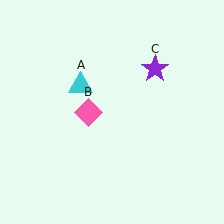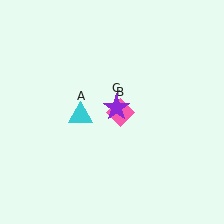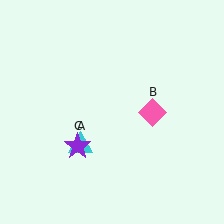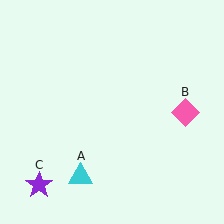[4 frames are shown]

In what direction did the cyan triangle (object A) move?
The cyan triangle (object A) moved down.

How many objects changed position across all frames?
3 objects changed position: cyan triangle (object A), pink diamond (object B), purple star (object C).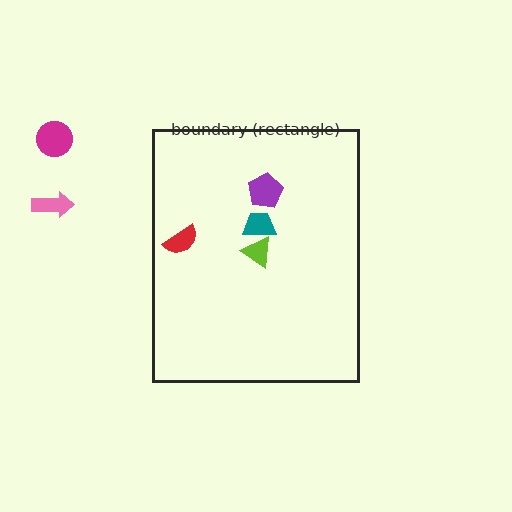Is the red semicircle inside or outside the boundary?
Inside.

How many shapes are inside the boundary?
4 inside, 2 outside.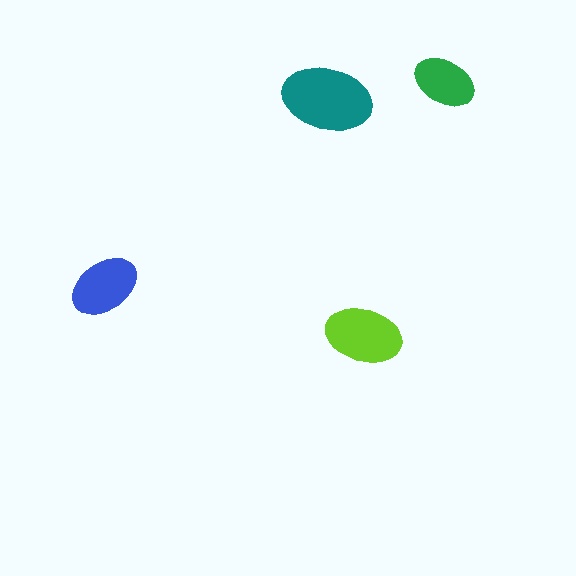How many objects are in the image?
There are 4 objects in the image.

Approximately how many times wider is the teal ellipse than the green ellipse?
About 1.5 times wider.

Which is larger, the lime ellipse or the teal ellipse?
The teal one.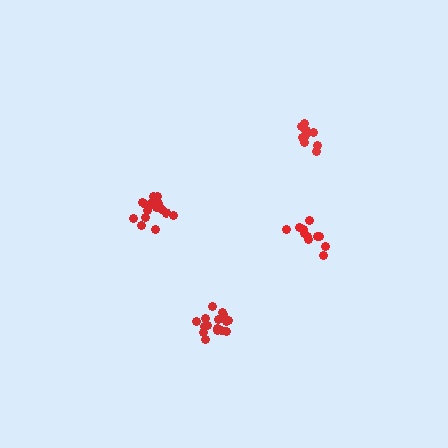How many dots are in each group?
Group 1: 11 dots, Group 2: 17 dots, Group 3: 17 dots, Group 4: 11 dots (56 total).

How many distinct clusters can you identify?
There are 4 distinct clusters.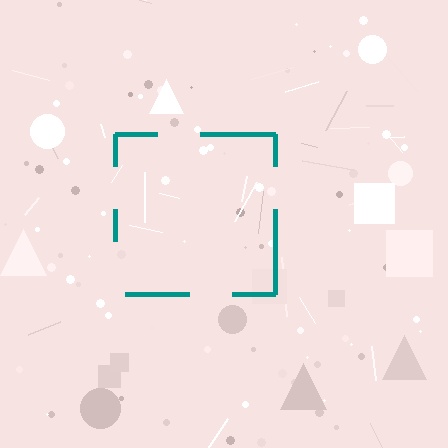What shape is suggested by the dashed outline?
The dashed outline suggests a square.